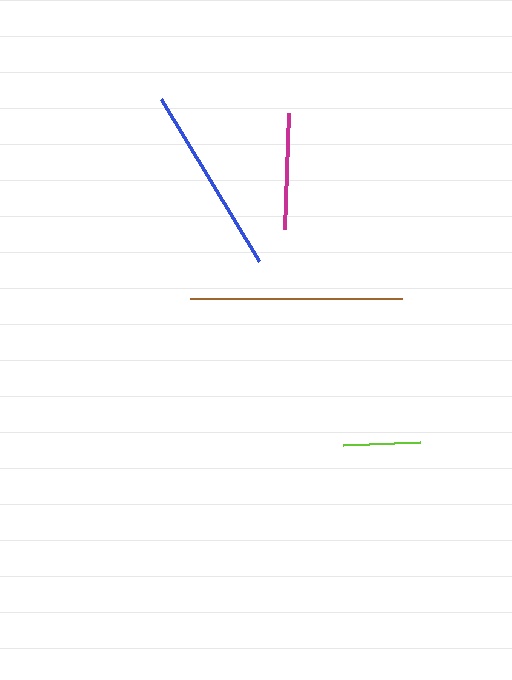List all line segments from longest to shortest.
From longest to shortest: brown, blue, magenta, lime.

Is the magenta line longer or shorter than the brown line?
The brown line is longer than the magenta line.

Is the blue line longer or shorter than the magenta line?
The blue line is longer than the magenta line.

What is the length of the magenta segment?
The magenta segment is approximately 116 pixels long.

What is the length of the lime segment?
The lime segment is approximately 77 pixels long.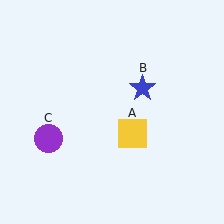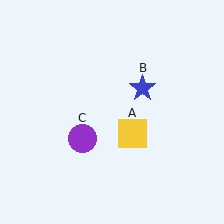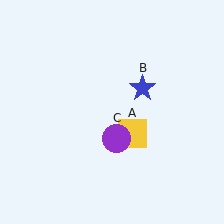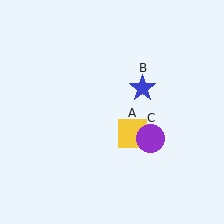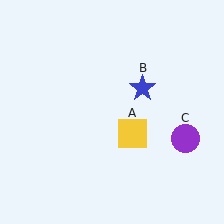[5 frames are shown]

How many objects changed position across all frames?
1 object changed position: purple circle (object C).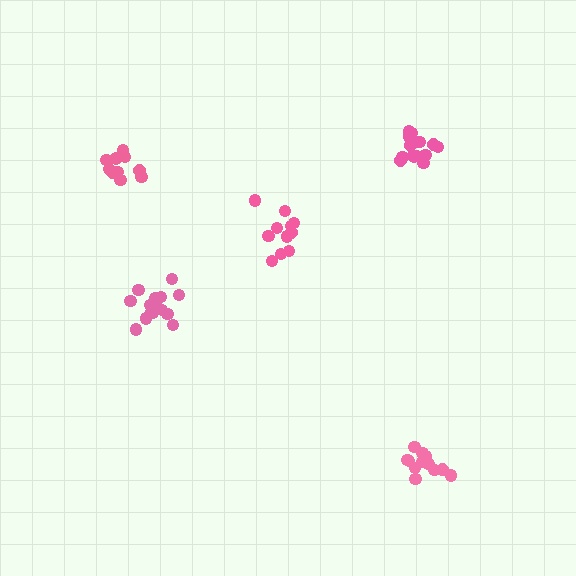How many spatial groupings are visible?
There are 5 spatial groupings.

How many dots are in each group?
Group 1: 11 dots, Group 2: 11 dots, Group 3: 15 dots, Group 4: 12 dots, Group 5: 15 dots (64 total).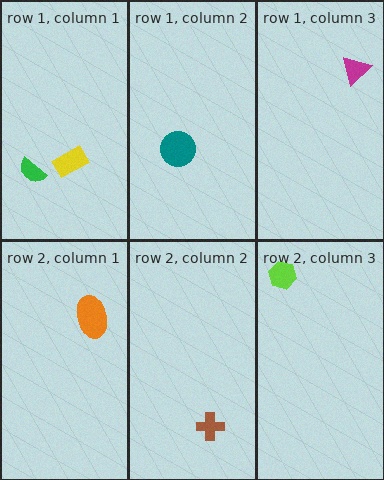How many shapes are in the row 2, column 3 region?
1.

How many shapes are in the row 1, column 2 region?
1.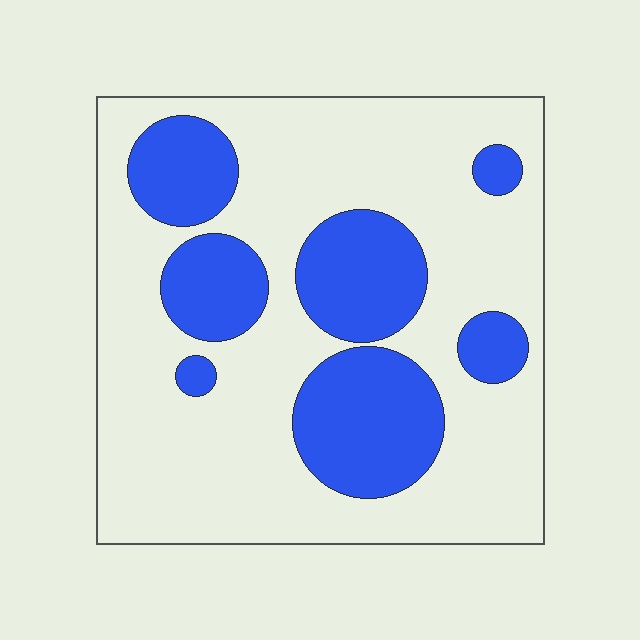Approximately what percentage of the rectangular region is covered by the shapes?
Approximately 30%.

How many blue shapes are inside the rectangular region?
7.